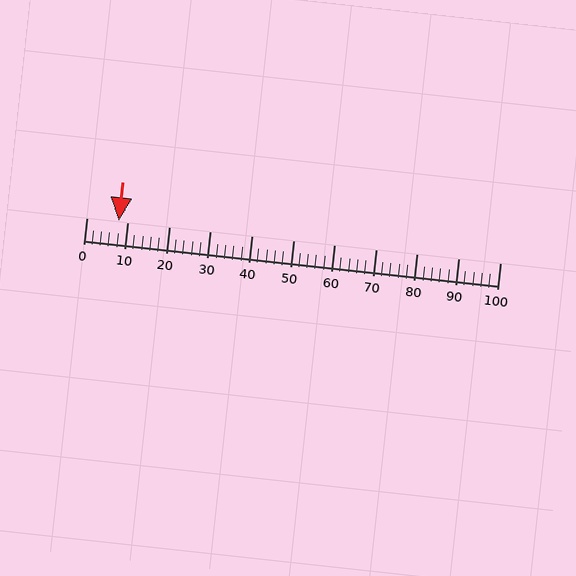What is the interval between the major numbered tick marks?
The major tick marks are spaced 10 units apart.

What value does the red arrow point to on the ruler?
The red arrow points to approximately 8.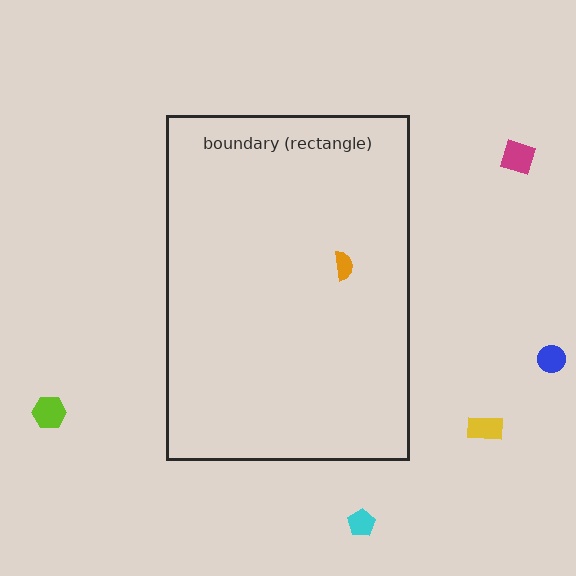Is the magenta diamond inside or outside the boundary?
Outside.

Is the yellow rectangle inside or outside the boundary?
Outside.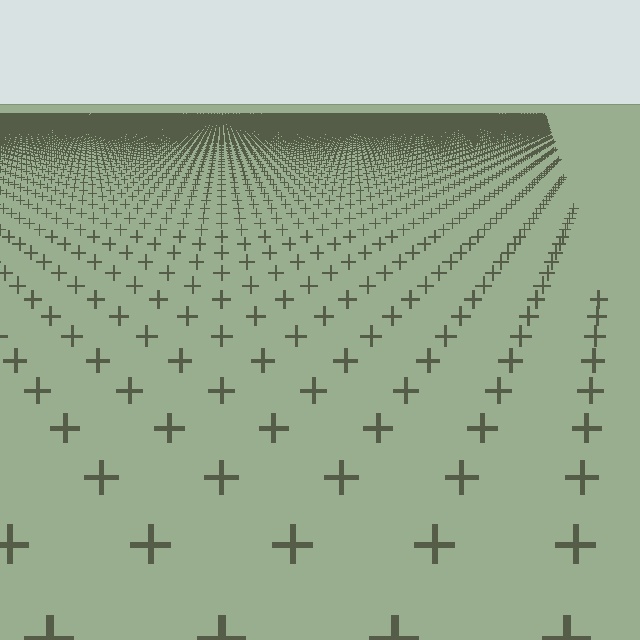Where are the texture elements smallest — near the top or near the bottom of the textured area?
Near the top.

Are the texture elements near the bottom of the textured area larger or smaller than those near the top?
Larger. Near the bottom, elements are closer to the viewer and appear at a bigger on-screen size.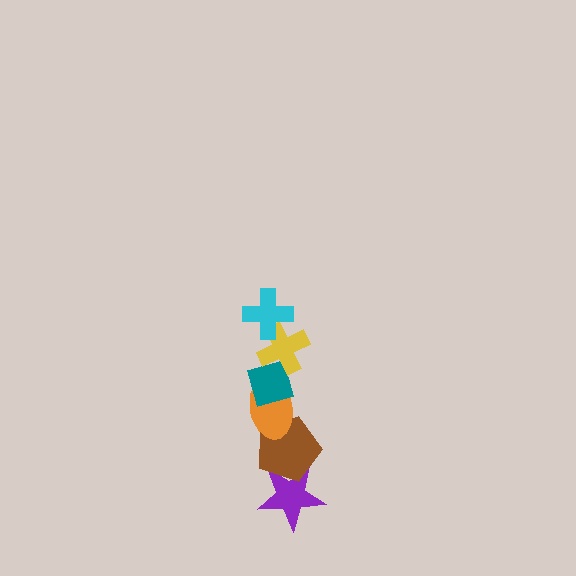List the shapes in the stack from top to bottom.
From top to bottom: the cyan cross, the yellow cross, the teal square, the orange ellipse, the brown pentagon, the purple star.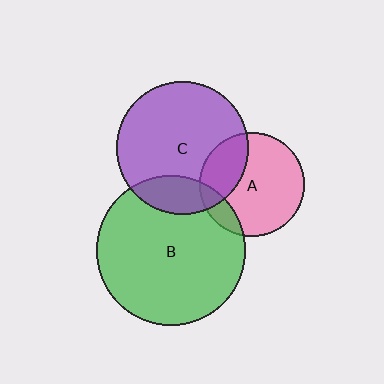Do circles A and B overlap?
Yes.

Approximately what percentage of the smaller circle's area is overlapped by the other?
Approximately 15%.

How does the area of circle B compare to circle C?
Approximately 1.3 times.